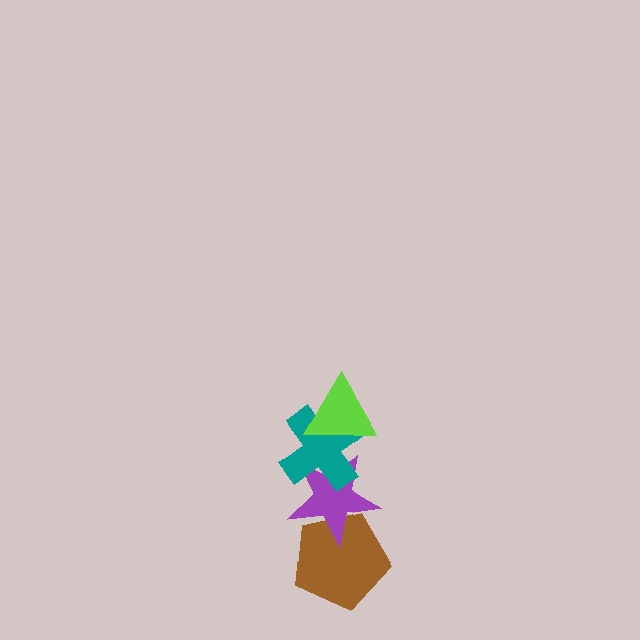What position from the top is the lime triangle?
The lime triangle is 1st from the top.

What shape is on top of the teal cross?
The lime triangle is on top of the teal cross.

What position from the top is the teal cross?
The teal cross is 2nd from the top.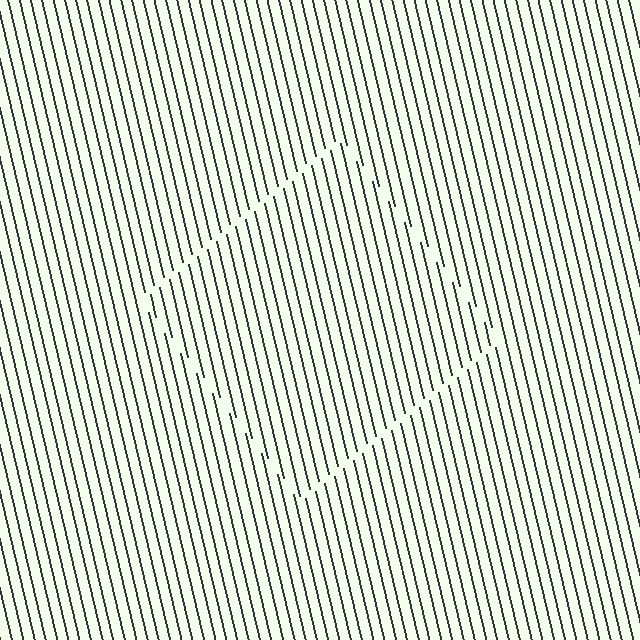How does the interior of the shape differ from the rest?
The interior of the shape contains the same grating, shifted by half a period — the contour is defined by the phase discontinuity where line-ends from the inner and outer gratings abut.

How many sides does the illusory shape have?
4 sides — the line-ends trace a square.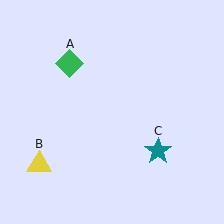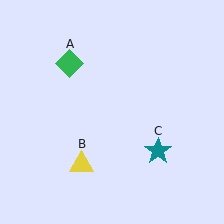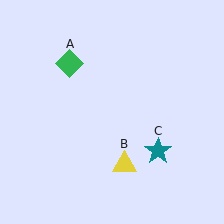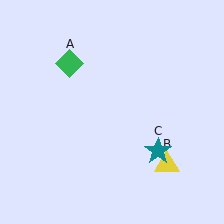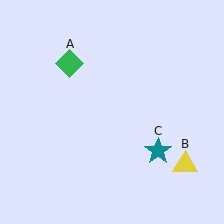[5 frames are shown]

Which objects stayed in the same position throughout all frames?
Green diamond (object A) and teal star (object C) remained stationary.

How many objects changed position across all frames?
1 object changed position: yellow triangle (object B).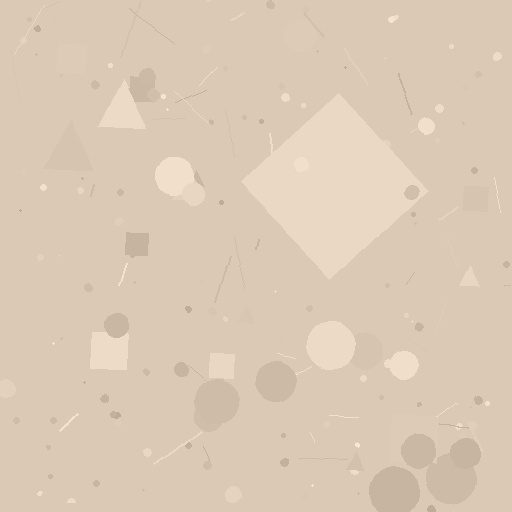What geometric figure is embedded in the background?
A diamond is embedded in the background.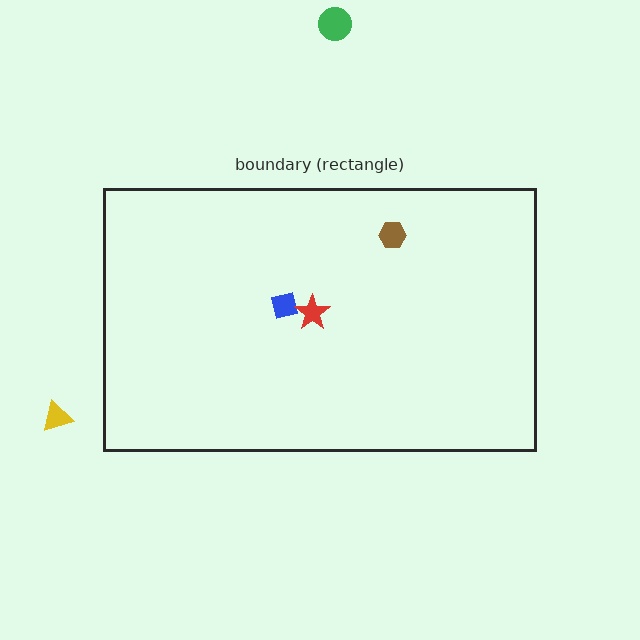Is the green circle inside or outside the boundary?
Outside.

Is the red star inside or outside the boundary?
Inside.